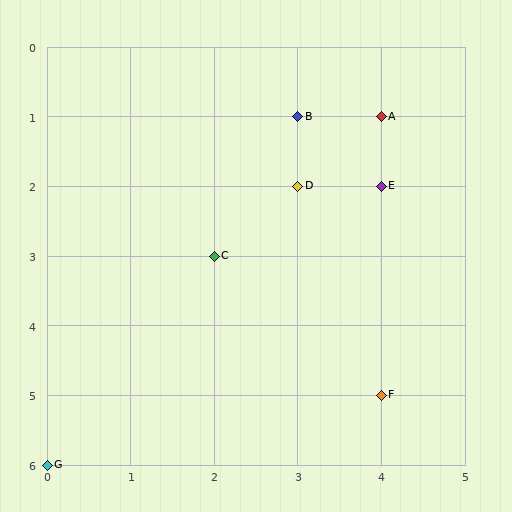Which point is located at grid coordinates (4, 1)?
Point A is at (4, 1).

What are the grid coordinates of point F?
Point F is at grid coordinates (4, 5).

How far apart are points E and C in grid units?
Points E and C are 2 columns and 1 row apart (about 2.2 grid units diagonally).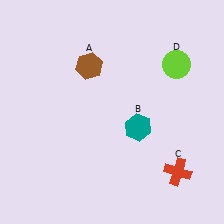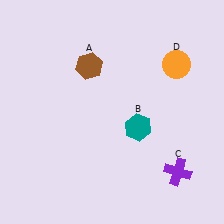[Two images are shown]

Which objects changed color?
C changed from red to purple. D changed from lime to orange.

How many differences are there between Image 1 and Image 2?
There are 2 differences between the two images.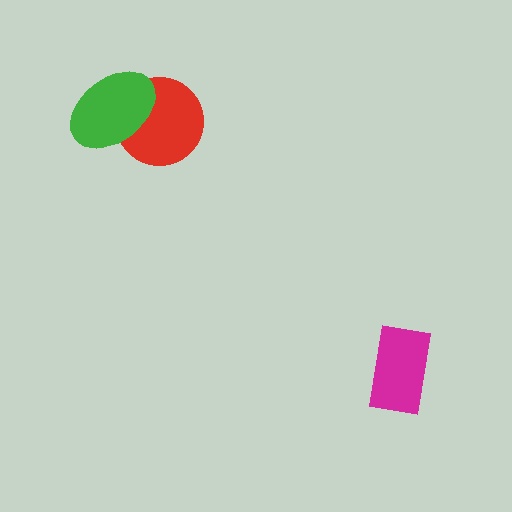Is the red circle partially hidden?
Yes, it is partially covered by another shape.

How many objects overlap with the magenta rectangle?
0 objects overlap with the magenta rectangle.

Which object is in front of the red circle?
The green ellipse is in front of the red circle.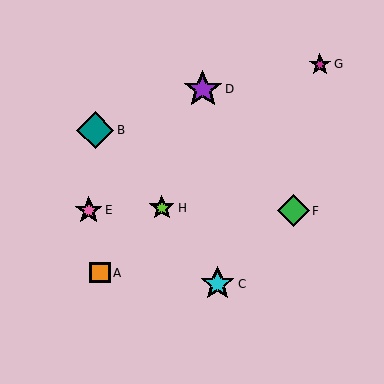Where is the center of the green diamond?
The center of the green diamond is at (293, 211).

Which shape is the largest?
The purple star (labeled D) is the largest.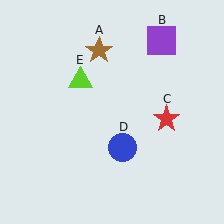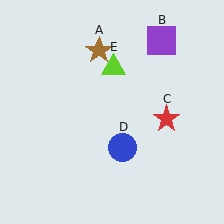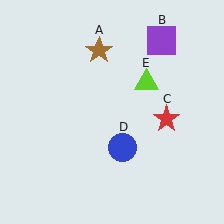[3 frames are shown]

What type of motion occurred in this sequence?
The lime triangle (object E) rotated clockwise around the center of the scene.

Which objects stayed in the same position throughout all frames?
Brown star (object A) and purple square (object B) and red star (object C) and blue circle (object D) remained stationary.